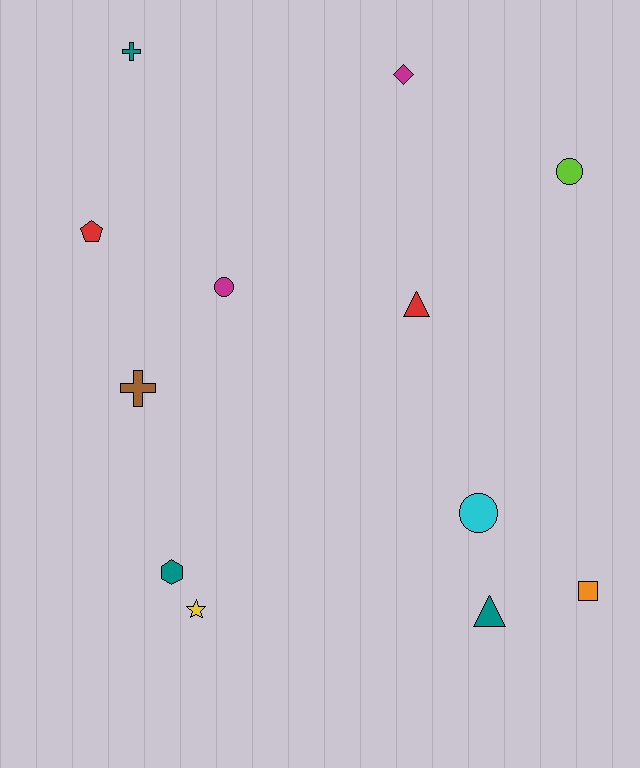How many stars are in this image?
There is 1 star.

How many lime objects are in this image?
There is 1 lime object.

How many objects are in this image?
There are 12 objects.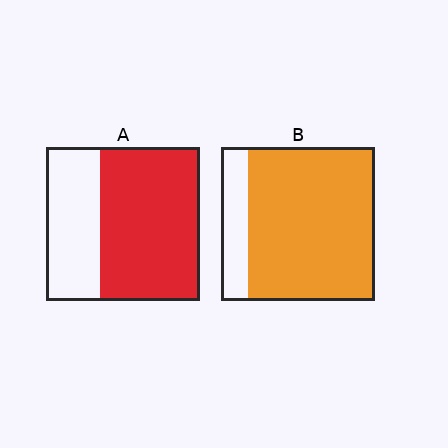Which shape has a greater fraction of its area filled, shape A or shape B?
Shape B.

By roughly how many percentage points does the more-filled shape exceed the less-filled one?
By roughly 20 percentage points (B over A).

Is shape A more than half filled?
Yes.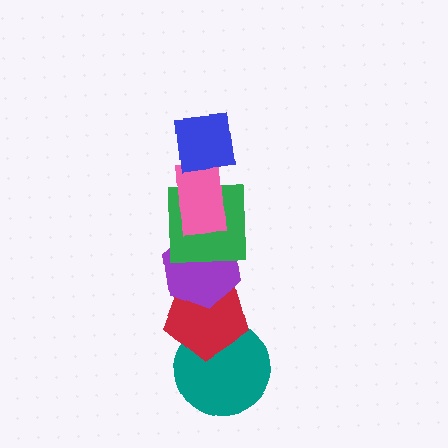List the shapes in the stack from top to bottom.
From top to bottom: the blue square, the pink rectangle, the green square, the purple hexagon, the red pentagon, the teal circle.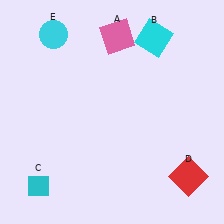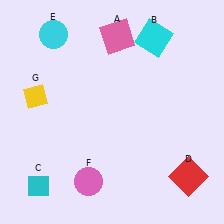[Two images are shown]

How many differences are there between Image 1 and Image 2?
There are 2 differences between the two images.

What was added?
A pink circle (F), a yellow diamond (G) were added in Image 2.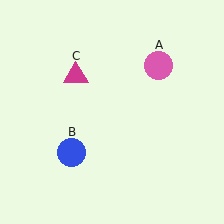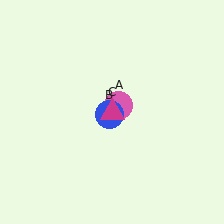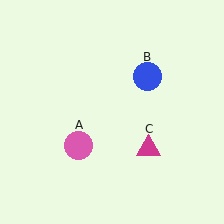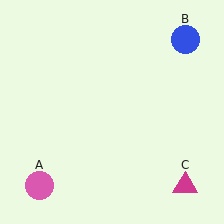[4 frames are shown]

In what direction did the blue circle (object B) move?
The blue circle (object B) moved up and to the right.